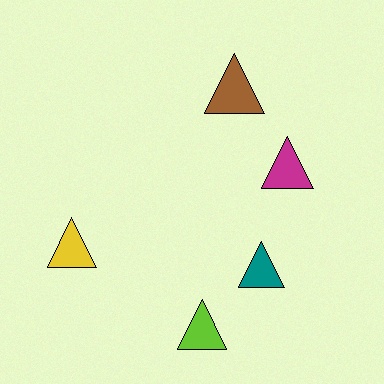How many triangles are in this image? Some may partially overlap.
There are 5 triangles.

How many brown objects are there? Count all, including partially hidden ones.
There is 1 brown object.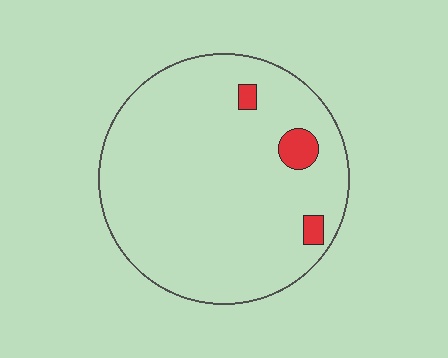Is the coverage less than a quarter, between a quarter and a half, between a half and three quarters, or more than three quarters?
Less than a quarter.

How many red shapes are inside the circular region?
3.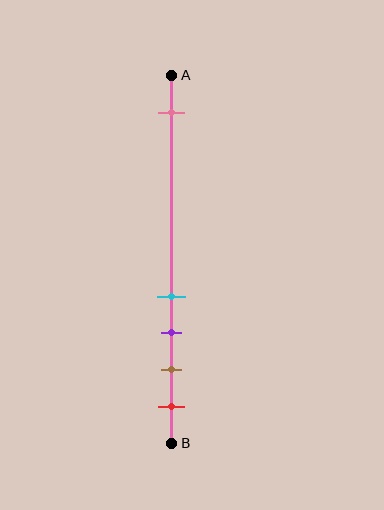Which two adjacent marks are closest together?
The cyan and purple marks are the closest adjacent pair.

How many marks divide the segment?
There are 5 marks dividing the segment.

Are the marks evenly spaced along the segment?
No, the marks are not evenly spaced.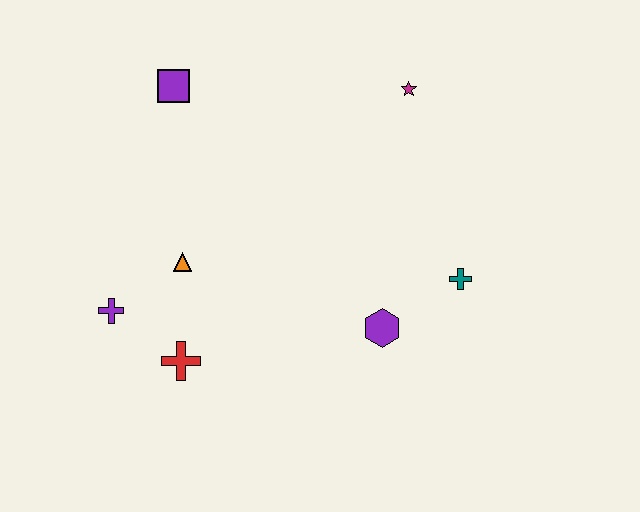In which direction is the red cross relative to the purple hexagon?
The red cross is to the left of the purple hexagon.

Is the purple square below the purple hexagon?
No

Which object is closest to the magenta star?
The teal cross is closest to the magenta star.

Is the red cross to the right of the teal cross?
No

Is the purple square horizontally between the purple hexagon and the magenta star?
No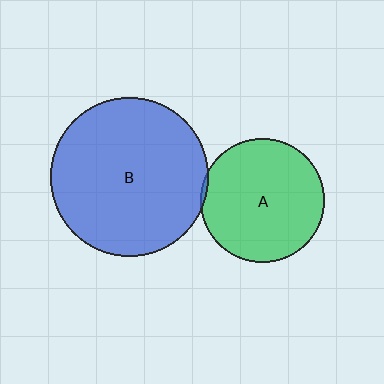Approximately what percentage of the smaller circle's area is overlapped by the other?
Approximately 5%.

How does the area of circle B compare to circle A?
Approximately 1.6 times.